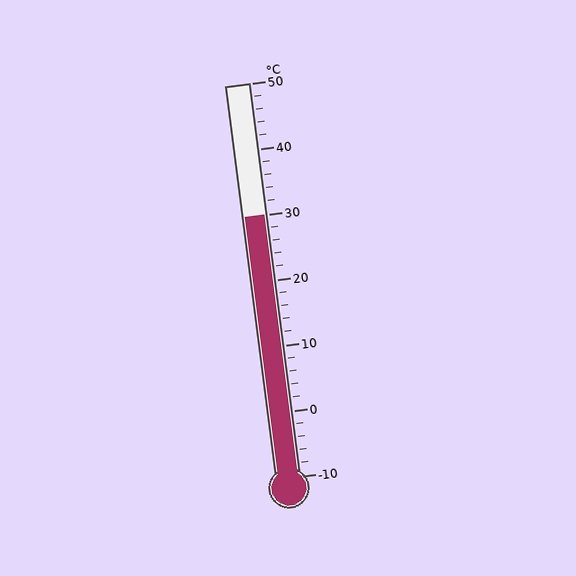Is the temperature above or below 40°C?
The temperature is below 40°C.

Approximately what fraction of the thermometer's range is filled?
The thermometer is filled to approximately 65% of its range.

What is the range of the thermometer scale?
The thermometer scale ranges from -10°C to 50°C.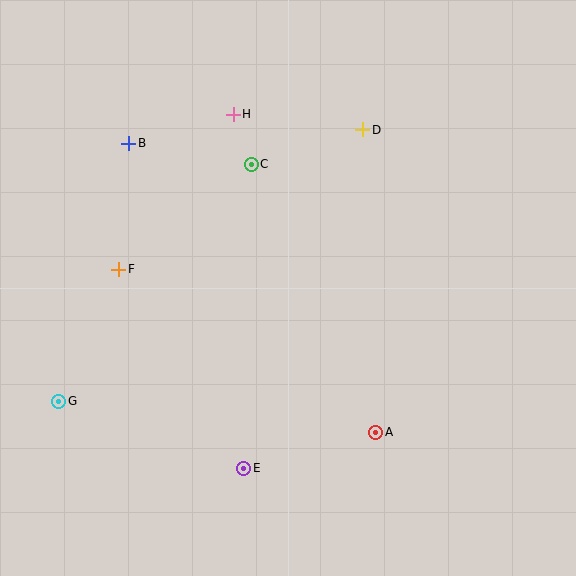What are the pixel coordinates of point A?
Point A is at (376, 432).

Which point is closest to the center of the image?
Point C at (251, 164) is closest to the center.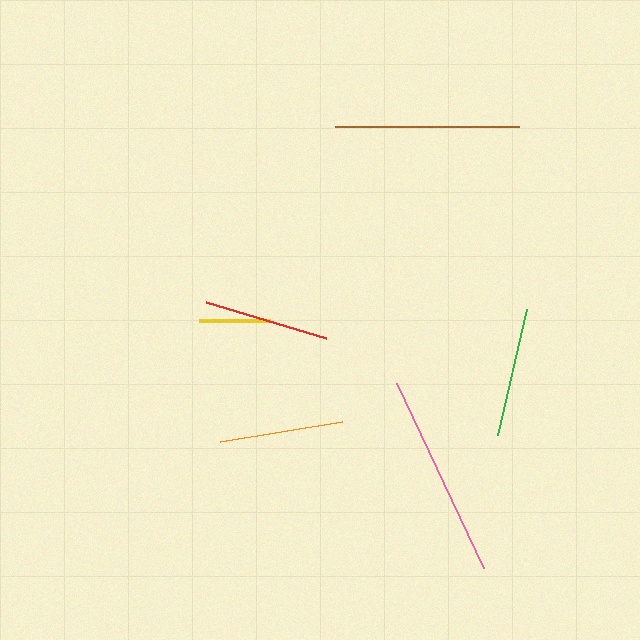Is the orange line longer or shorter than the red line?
The red line is longer than the orange line.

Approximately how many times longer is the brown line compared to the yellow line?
The brown line is approximately 2.6 times the length of the yellow line.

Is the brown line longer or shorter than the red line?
The brown line is longer than the red line.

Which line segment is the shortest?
The yellow line is the shortest at approximately 72 pixels.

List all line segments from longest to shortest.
From longest to shortest: pink, brown, green, red, orange, yellow.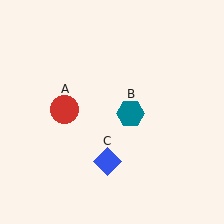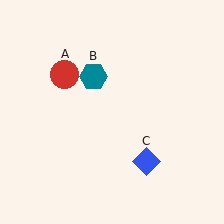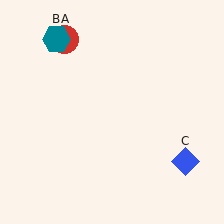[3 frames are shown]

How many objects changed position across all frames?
3 objects changed position: red circle (object A), teal hexagon (object B), blue diamond (object C).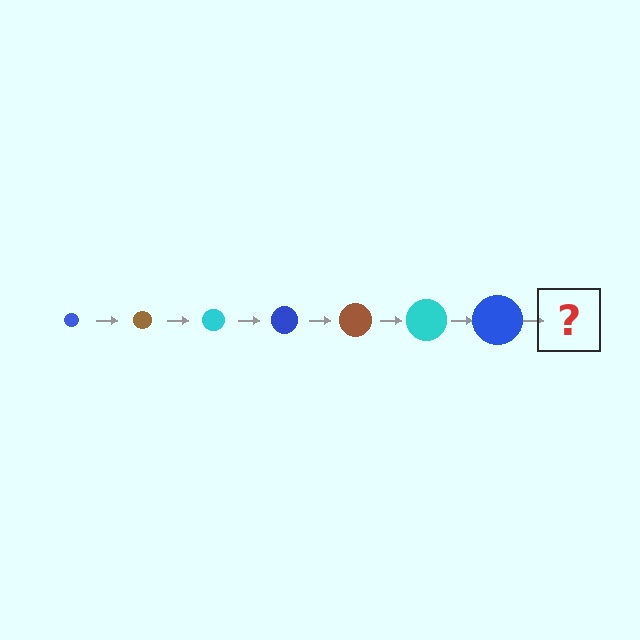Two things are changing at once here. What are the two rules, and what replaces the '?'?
The two rules are that the circle grows larger each step and the color cycles through blue, brown, and cyan. The '?' should be a brown circle, larger than the previous one.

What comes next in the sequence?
The next element should be a brown circle, larger than the previous one.